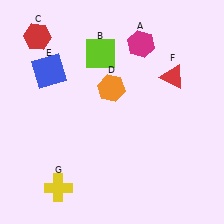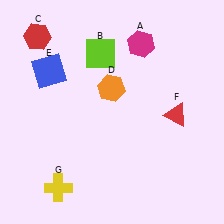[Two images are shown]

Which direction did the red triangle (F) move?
The red triangle (F) moved down.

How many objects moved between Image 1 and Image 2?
1 object moved between the two images.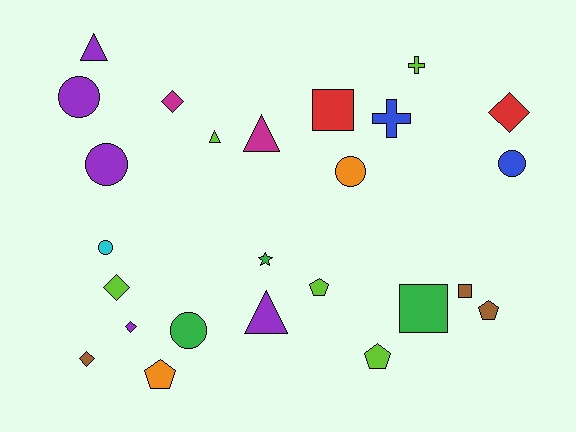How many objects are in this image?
There are 25 objects.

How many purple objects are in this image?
There are 5 purple objects.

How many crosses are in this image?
There are 2 crosses.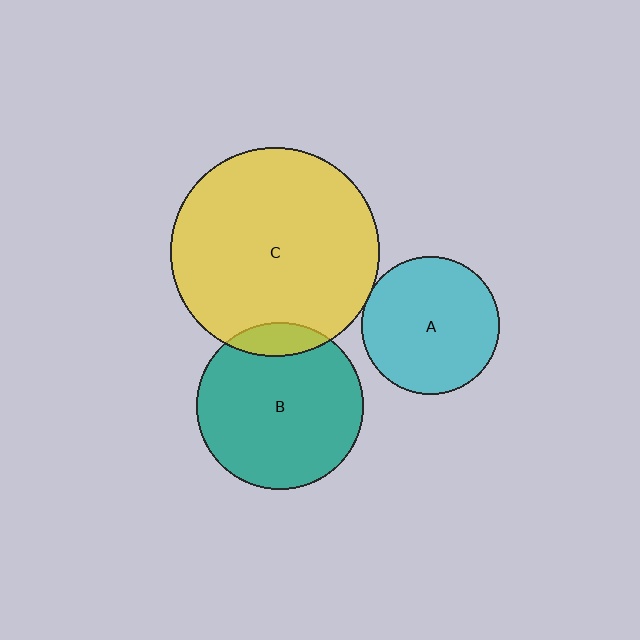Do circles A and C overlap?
Yes.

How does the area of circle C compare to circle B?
Approximately 1.6 times.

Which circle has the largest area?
Circle C (yellow).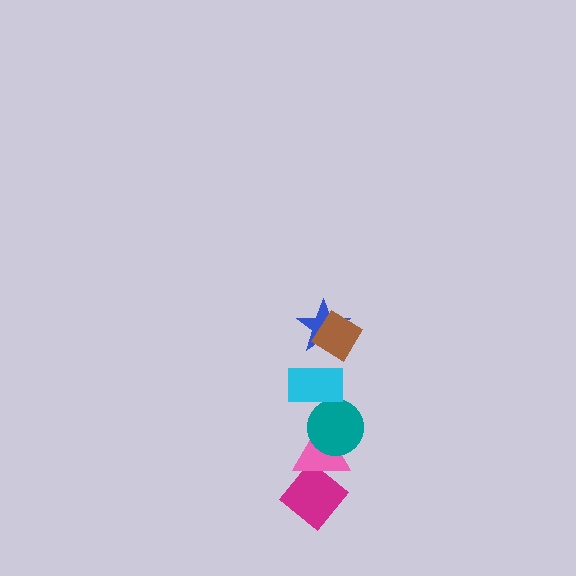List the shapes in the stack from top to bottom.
From top to bottom: the brown diamond, the blue star, the cyan rectangle, the teal circle, the pink triangle, the magenta diamond.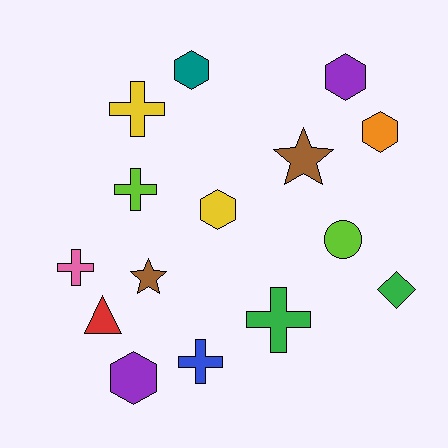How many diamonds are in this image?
There is 1 diamond.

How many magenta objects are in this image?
There are no magenta objects.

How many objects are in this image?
There are 15 objects.